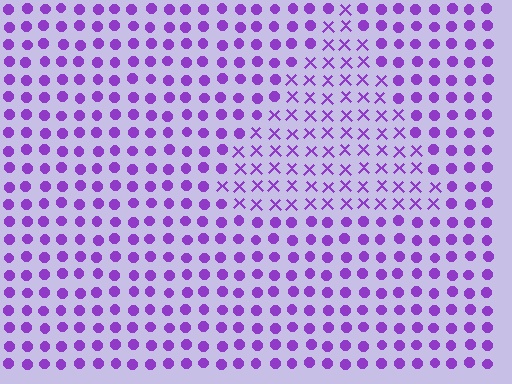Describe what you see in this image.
The image is filled with small purple elements arranged in a uniform grid. A triangle-shaped region contains X marks, while the surrounding area contains circles. The boundary is defined purely by the change in element shape.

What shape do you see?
I see a triangle.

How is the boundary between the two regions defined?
The boundary is defined by a change in element shape: X marks inside vs. circles outside. All elements share the same color and spacing.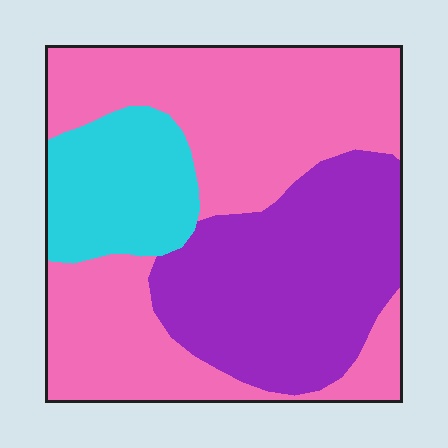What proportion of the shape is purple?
Purple takes up about one third (1/3) of the shape.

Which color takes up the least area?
Cyan, at roughly 15%.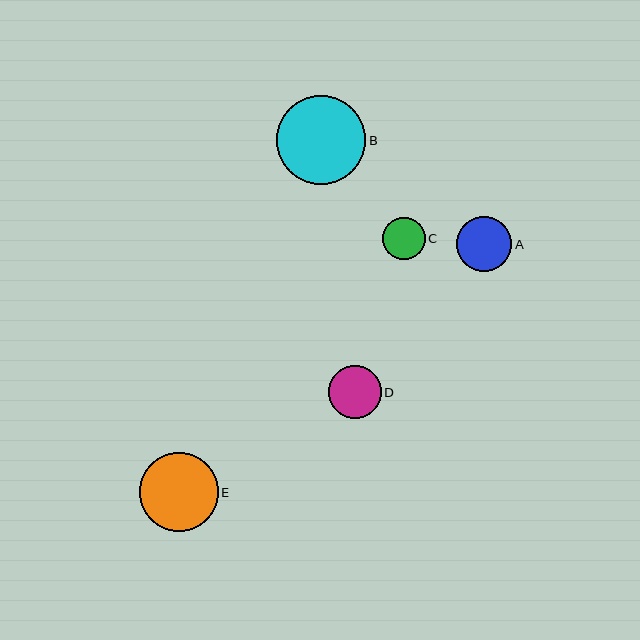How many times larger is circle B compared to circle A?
Circle B is approximately 1.6 times the size of circle A.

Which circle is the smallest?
Circle C is the smallest with a size of approximately 42 pixels.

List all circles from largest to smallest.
From largest to smallest: B, E, A, D, C.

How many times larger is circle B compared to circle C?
Circle B is approximately 2.1 times the size of circle C.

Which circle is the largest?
Circle B is the largest with a size of approximately 89 pixels.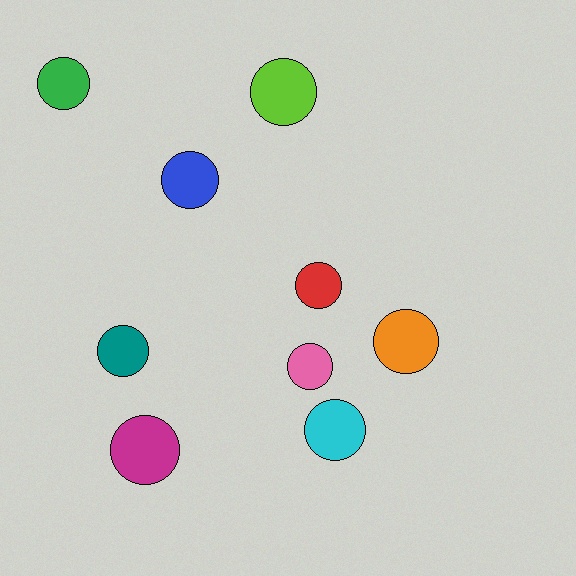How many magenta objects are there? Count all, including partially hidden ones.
There is 1 magenta object.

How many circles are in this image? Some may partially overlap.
There are 9 circles.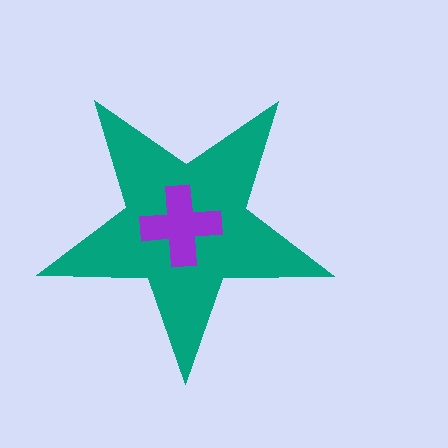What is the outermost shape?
The teal star.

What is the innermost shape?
The purple cross.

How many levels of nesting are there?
2.